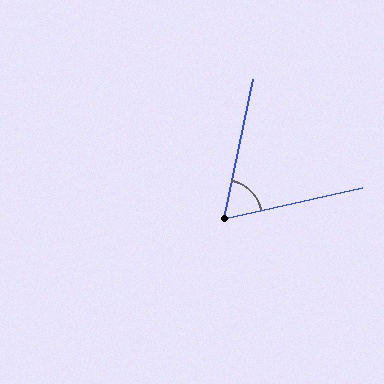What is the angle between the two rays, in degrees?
Approximately 65 degrees.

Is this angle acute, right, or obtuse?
It is acute.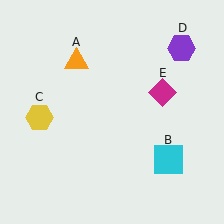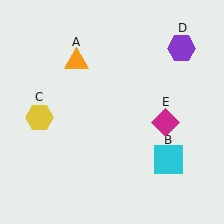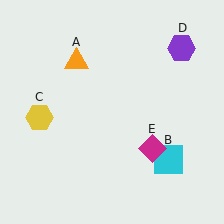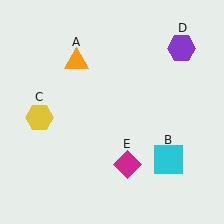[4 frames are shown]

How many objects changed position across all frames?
1 object changed position: magenta diamond (object E).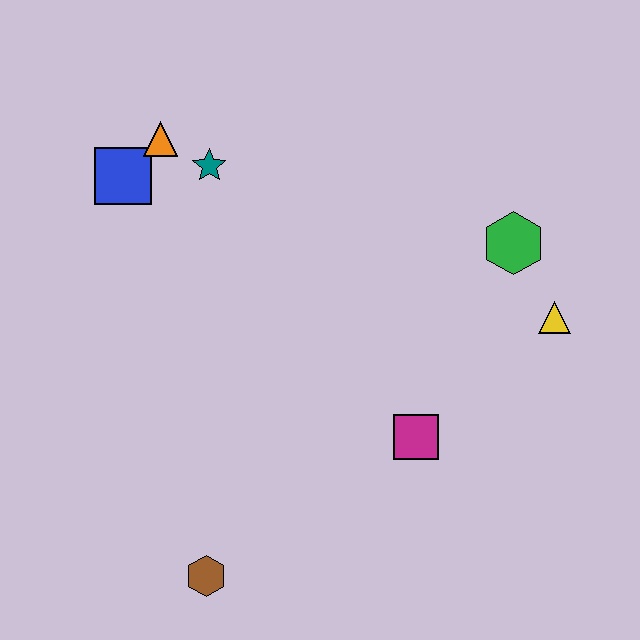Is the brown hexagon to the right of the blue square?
Yes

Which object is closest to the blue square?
The orange triangle is closest to the blue square.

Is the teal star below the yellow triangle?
No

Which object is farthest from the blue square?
The yellow triangle is farthest from the blue square.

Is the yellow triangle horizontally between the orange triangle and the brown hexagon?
No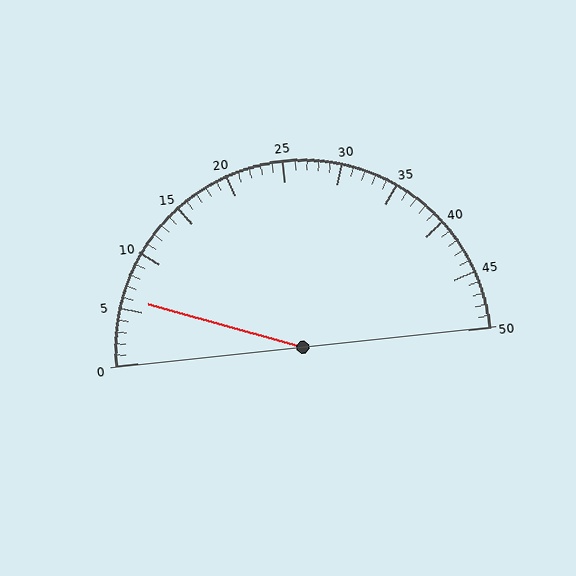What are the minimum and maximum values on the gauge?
The gauge ranges from 0 to 50.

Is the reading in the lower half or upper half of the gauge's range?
The reading is in the lower half of the range (0 to 50).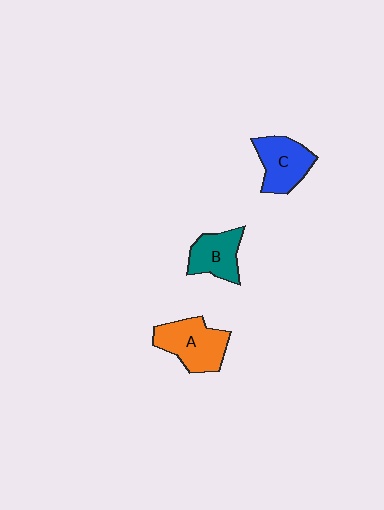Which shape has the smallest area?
Shape B (teal).